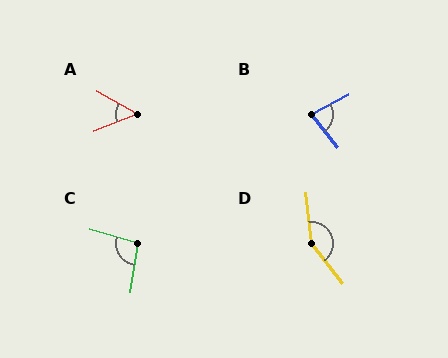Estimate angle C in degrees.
Approximately 98 degrees.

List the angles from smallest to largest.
A (51°), B (79°), C (98°), D (148°).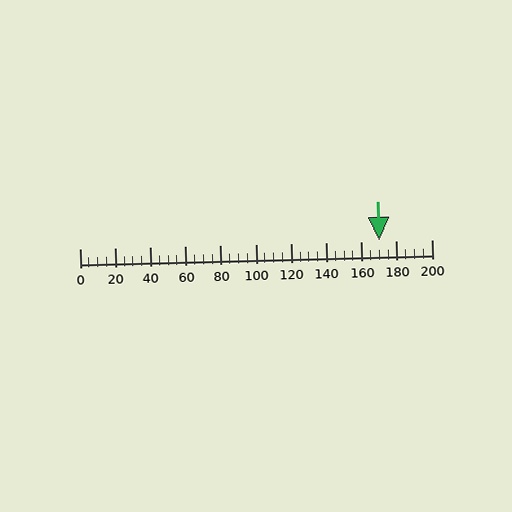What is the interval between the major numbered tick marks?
The major tick marks are spaced 20 units apart.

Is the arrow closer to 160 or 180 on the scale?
The arrow is closer to 180.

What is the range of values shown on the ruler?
The ruler shows values from 0 to 200.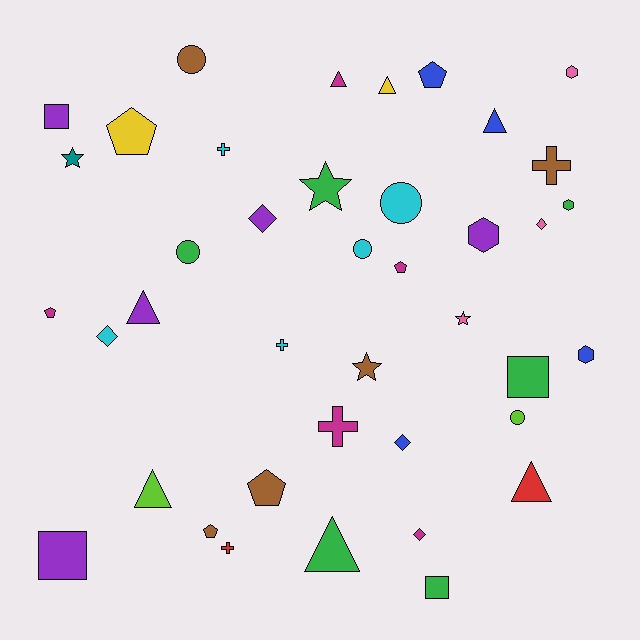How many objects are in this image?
There are 40 objects.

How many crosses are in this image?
There are 5 crosses.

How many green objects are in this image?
There are 6 green objects.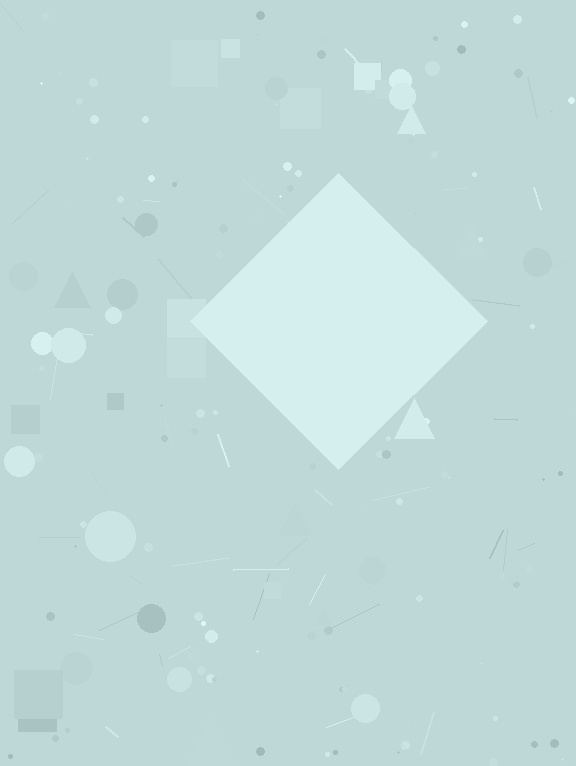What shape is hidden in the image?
A diamond is hidden in the image.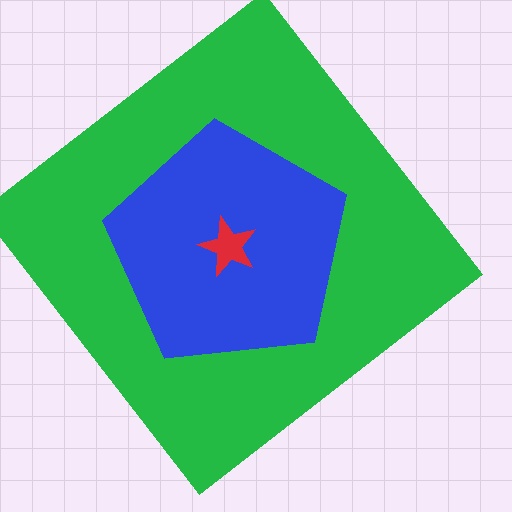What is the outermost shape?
The green diamond.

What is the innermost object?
The red star.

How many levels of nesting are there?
3.